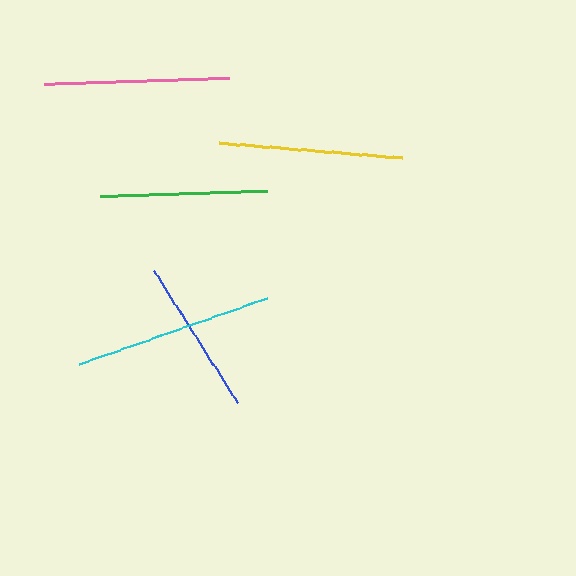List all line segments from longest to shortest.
From longest to shortest: cyan, pink, yellow, green, blue.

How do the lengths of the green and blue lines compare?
The green and blue lines are approximately the same length.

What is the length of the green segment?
The green segment is approximately 167 pixels long.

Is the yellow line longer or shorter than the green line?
The yellow line is longer than the green line.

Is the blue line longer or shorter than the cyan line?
The cyan line is longer than the blue line.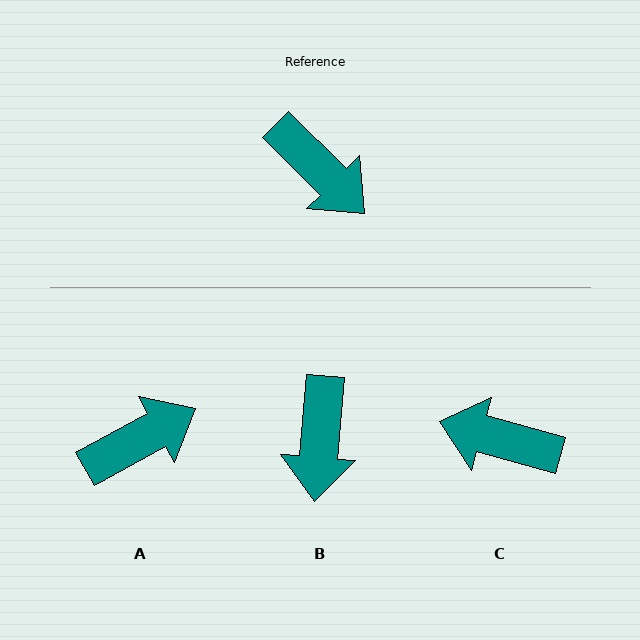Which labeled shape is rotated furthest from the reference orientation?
C, about 151 degrees away.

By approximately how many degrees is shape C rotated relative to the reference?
Approximately 151 degrees clockwise.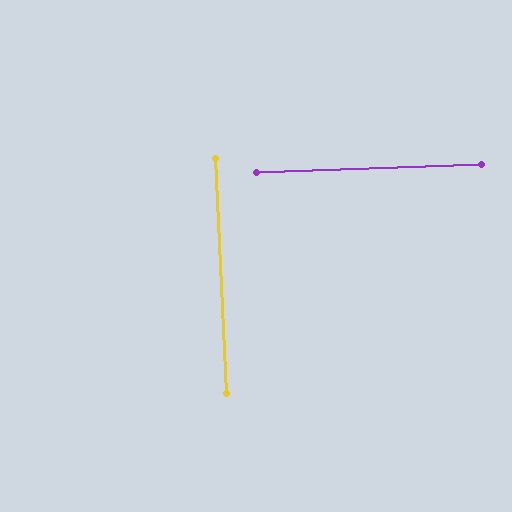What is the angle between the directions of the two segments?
Approximately 89 degrees.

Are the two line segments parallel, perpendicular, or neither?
Perpendicular — they meet at approximately 89°.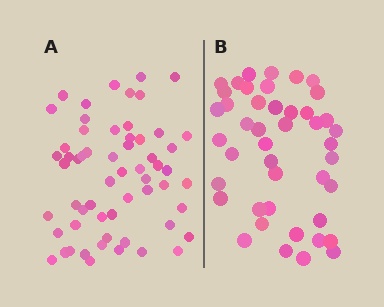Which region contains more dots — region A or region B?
Region A (the left region) has more dots.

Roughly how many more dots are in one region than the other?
Region A has approximately 15 more dots than region B.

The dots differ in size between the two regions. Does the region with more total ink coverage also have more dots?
No. Region B has more total ink coverage because its dots are larger, but region A actually contains more individual dots. Total area can be misleading — the number of items is what matters here.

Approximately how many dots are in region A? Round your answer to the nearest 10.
About 60 dots. (The exact count is 59, which rounds to 60.)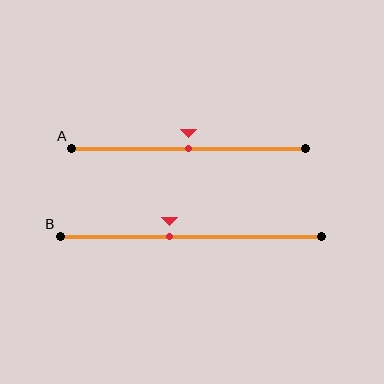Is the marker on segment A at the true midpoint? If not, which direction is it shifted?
Yes, the marker on segment A is at the true midpoint.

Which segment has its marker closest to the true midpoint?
Segment A has its marker closest to the true midpoint.